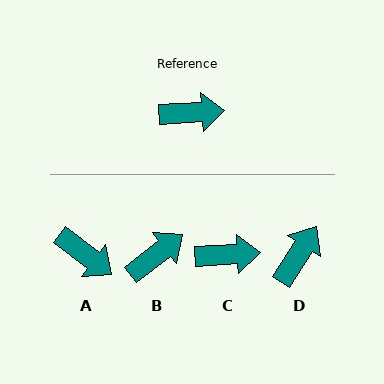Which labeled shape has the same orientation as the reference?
C.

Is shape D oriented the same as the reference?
No, it is off by about 54 degrees.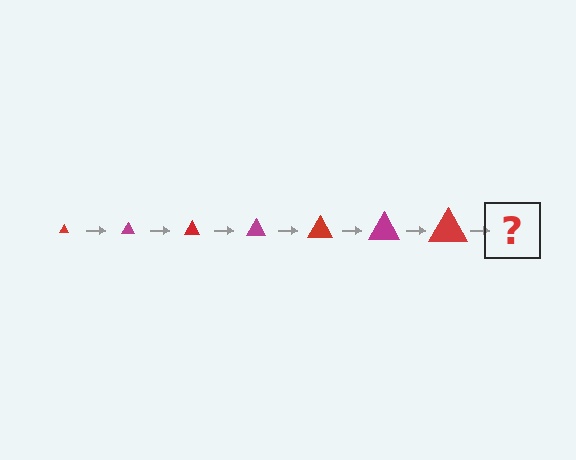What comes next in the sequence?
The next element should be a magenta triangle, larger than the previous one.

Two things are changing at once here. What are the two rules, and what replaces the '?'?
The two rules are that the triangle grows larger each step and the color cycles through red and magenta. The '?' should be a magenta triangle, larger than the previous one.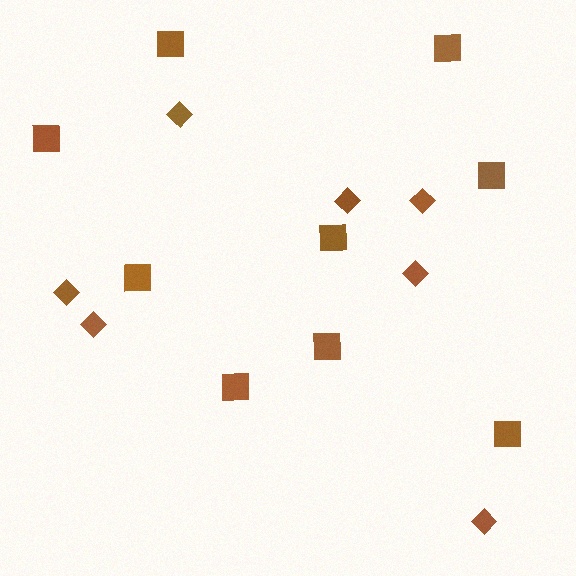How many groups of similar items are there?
There are 2 groups: one group of diamonds (7) and one group of squares (9).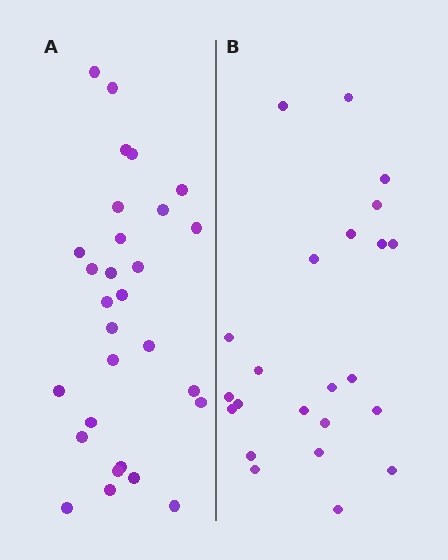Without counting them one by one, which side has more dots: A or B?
Region A (the left region) has more dots.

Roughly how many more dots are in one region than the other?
Region A has about 6 more dots than region B.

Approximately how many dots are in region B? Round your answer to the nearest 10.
About 20 dots. (The exact count is 23, which rounds to 20.)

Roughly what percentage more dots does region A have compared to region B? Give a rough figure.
About 25% more.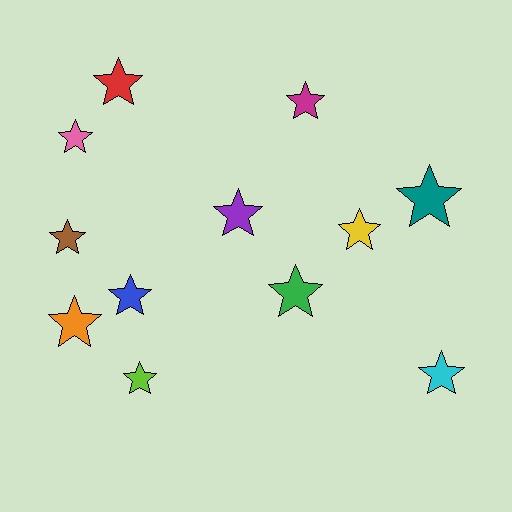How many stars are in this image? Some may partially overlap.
There are 12 stars.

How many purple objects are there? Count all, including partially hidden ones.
There is 1 purple object.